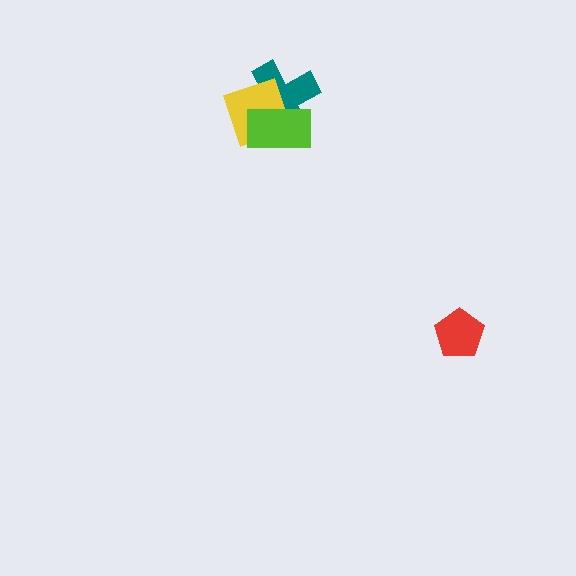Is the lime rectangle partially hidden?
No, no other shape covers it.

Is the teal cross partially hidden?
Yes, it is partially covered by another shape.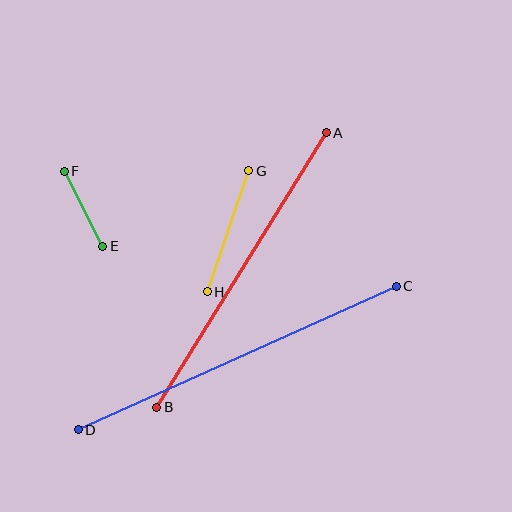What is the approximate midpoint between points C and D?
The midpoint is at approximately (237, 358) pixels.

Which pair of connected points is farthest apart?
Points C and D are farthest apart.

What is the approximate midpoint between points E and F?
The midpoint is at approximately (84, 209) pixels.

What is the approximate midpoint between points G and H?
The midpoint is at approximately (228, 231) pixels.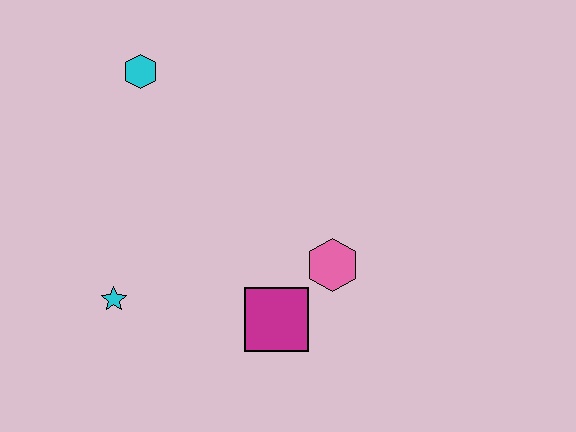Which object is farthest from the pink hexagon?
The cyan hexagon is farthest from the pink hexagon.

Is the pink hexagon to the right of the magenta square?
Yes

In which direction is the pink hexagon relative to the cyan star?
The pink hexagon is to the right of the cyan star.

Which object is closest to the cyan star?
The magenta square is closest to the cyan star.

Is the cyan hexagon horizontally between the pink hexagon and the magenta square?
No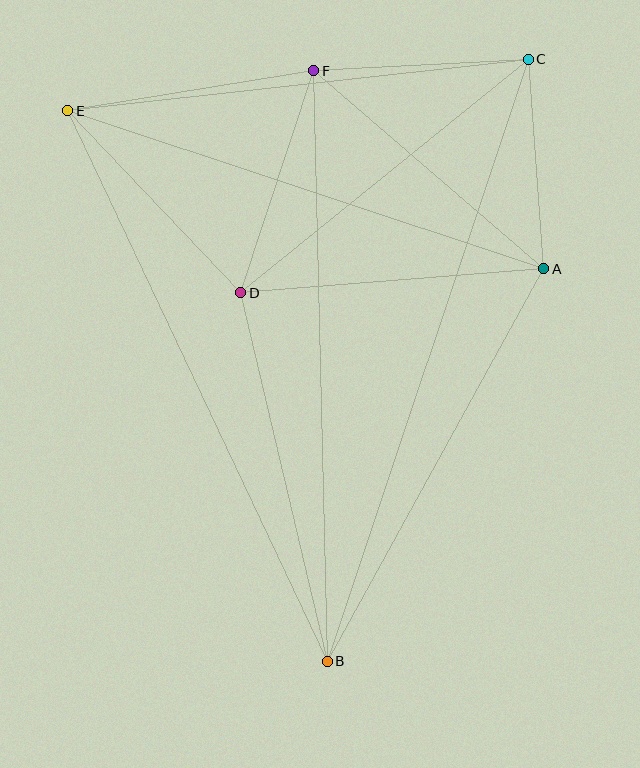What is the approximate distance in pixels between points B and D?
The distance between B and D is approximately 378 pixels.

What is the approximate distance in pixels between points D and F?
The distance between D and F is approximately 233 pixels.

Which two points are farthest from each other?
Points B and C are farthest from each other.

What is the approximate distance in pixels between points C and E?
The distance between C and E is approximately 463 pixels.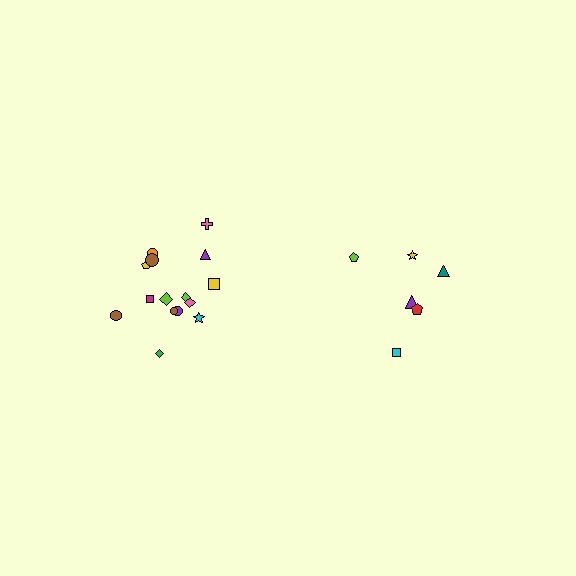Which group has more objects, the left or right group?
The left group.